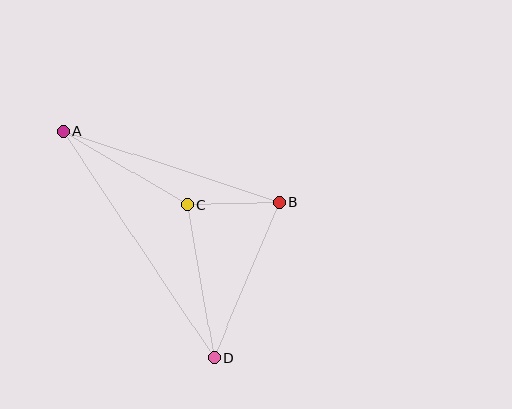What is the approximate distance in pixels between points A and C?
The distance between A and C is approximately 145 pixels.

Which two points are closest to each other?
Points B and C are closest to each other.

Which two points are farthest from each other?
Points A and D are farthest from each other.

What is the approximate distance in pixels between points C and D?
The distance between C and D is approximately 155 pixels.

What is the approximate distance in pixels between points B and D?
The distance between B and D is approximately 168 pixels.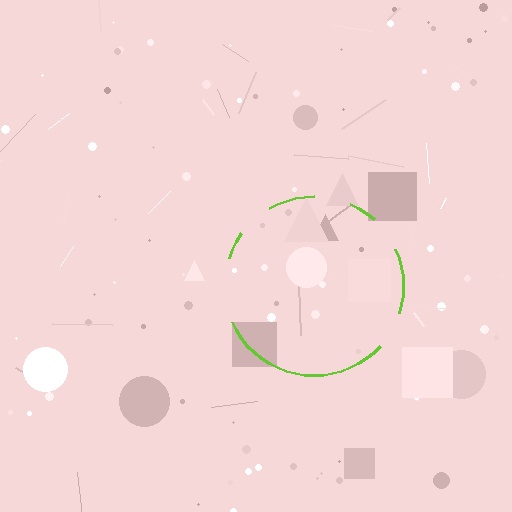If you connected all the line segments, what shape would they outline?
They would outline a circle.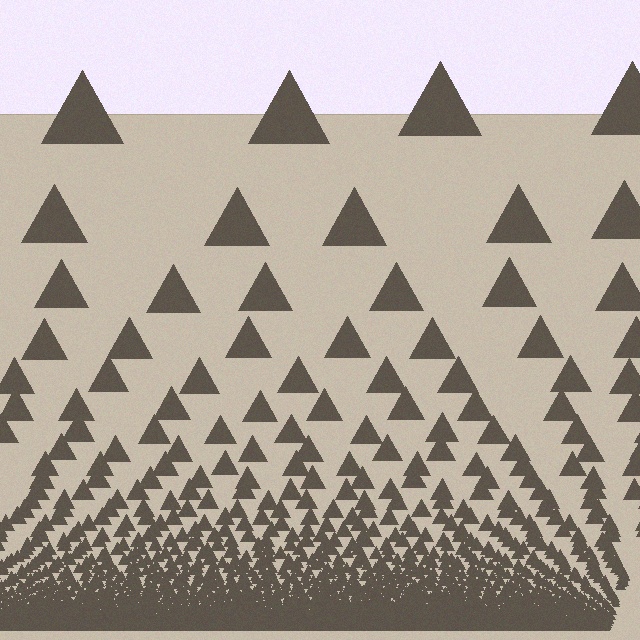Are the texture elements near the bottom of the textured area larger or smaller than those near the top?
Smaller. The gradient is inverted — elements near the bottom are smaller and denser.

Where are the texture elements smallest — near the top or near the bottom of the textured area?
Near the bottom.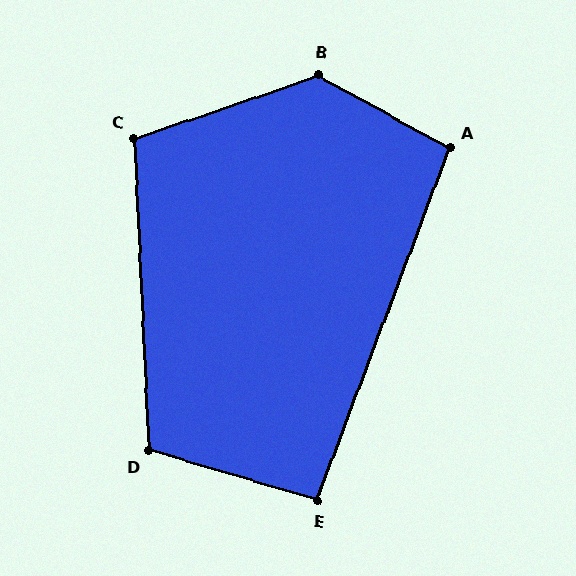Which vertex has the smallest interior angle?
E, at approximately 94 degrees.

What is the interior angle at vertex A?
Approximately 98 degrees (obtuse).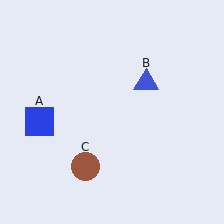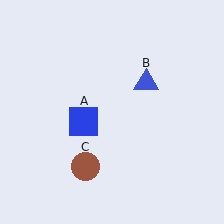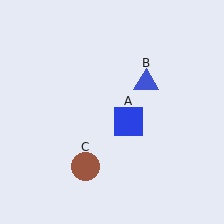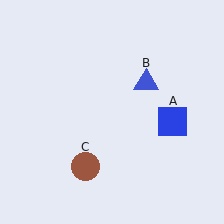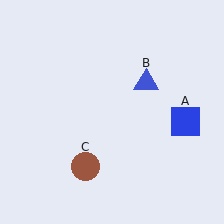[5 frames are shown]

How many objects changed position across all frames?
1 object changed position: blue square (object A).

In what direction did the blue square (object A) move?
The blue square (object A) moved right.